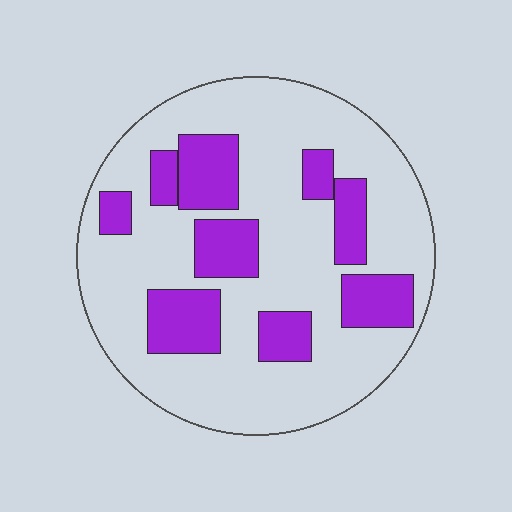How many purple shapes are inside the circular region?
9.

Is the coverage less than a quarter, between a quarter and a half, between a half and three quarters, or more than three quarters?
Between a quarter and a half.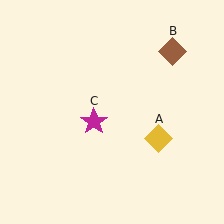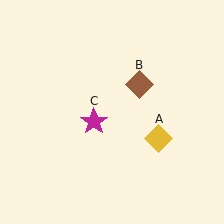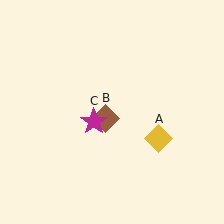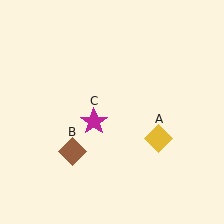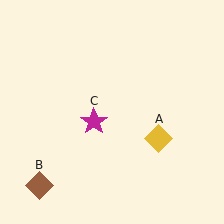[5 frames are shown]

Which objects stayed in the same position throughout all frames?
Yellow diamond (object A) and magenta star (object C) remained stationary.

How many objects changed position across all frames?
1 object changed position: brown diamond (object B).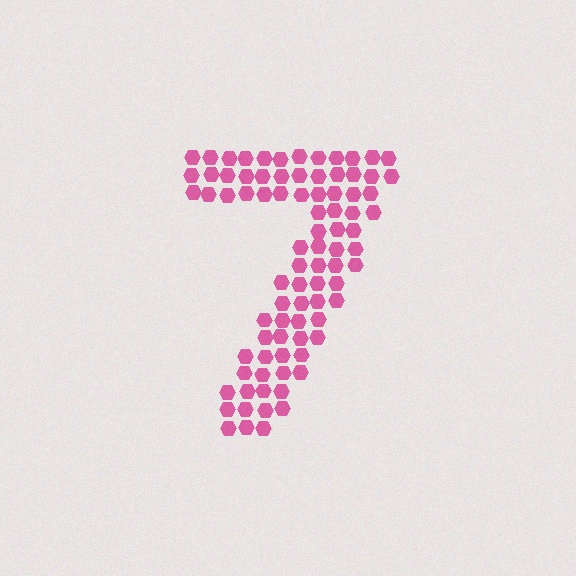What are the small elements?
The small elements are hexagons.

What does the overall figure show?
The overall figure shows the digit 7.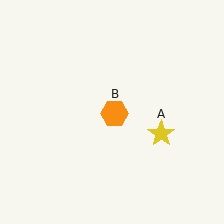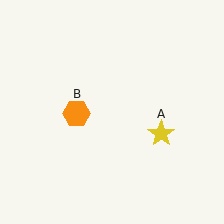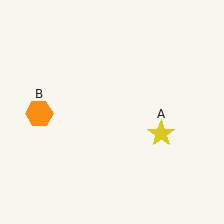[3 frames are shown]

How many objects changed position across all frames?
1 object changed position: orange hexagon (object B).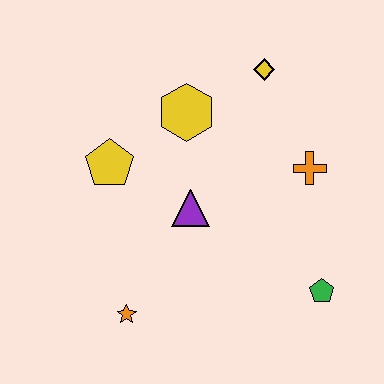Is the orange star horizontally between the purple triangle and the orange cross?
No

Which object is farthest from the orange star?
The yellow diamond is farthest from the orange star.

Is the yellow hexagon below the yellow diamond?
Yes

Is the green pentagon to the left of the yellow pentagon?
No